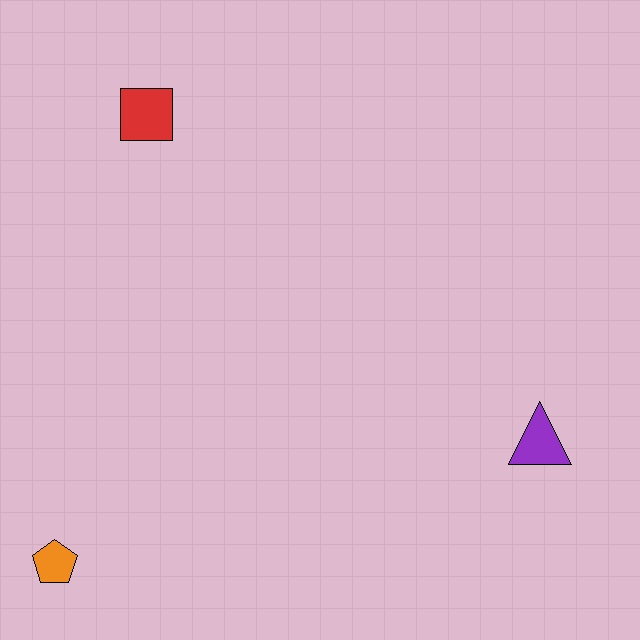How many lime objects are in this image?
There are no lime objects.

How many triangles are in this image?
There is 1 triangle.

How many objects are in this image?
There are 3 objects.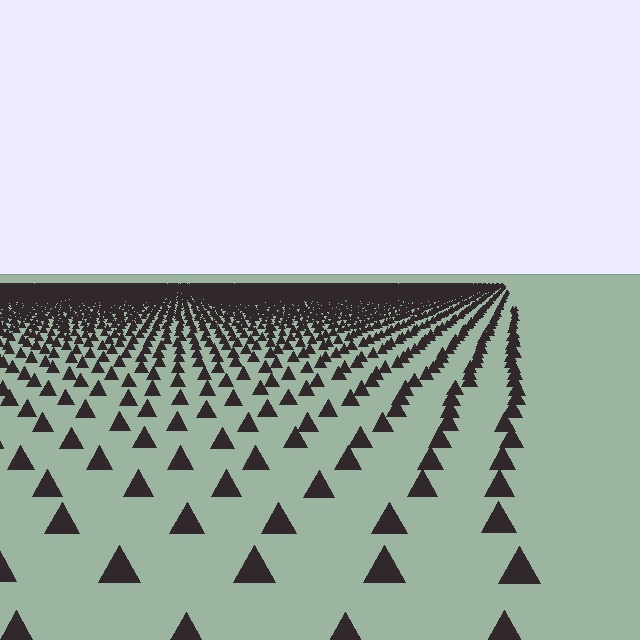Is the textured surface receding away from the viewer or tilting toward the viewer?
The surface is receding away from the viewer. Texture elements get smaller and denser toward the top.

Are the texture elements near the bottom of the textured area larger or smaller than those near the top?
Larger. Near the bottom, elements are closer to the viewer and appear at a bigger on-screen size.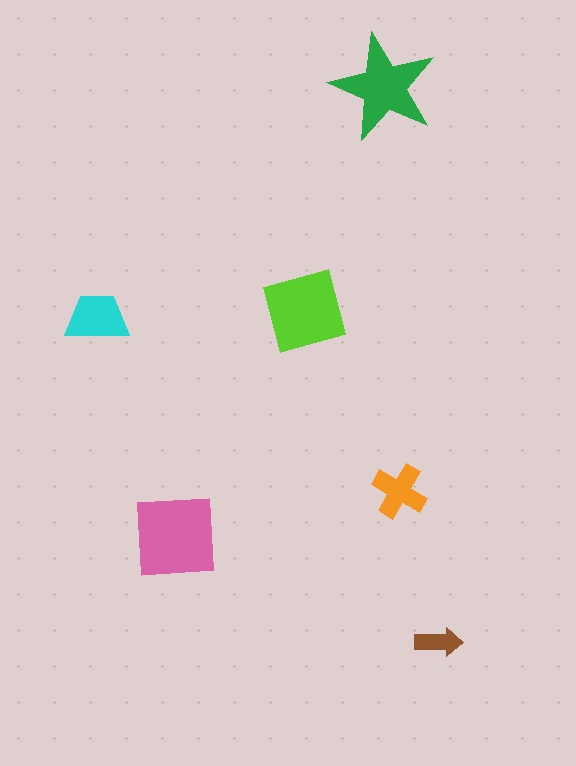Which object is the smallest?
The brown arrow.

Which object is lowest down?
The brown arrow is bottommost.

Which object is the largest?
The pink square.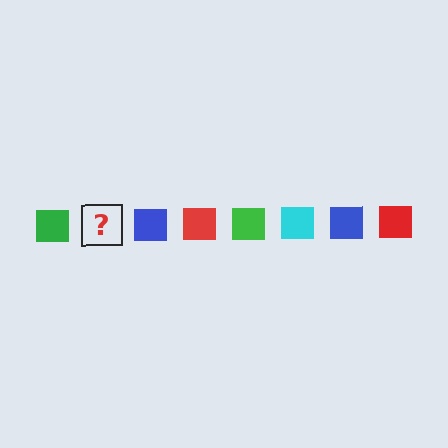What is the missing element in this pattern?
The missing element is a cyan square.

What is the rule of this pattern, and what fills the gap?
The rule is that the pattern cycles through green, cyan, blue, red squares. The gap should be filled with a cyan square.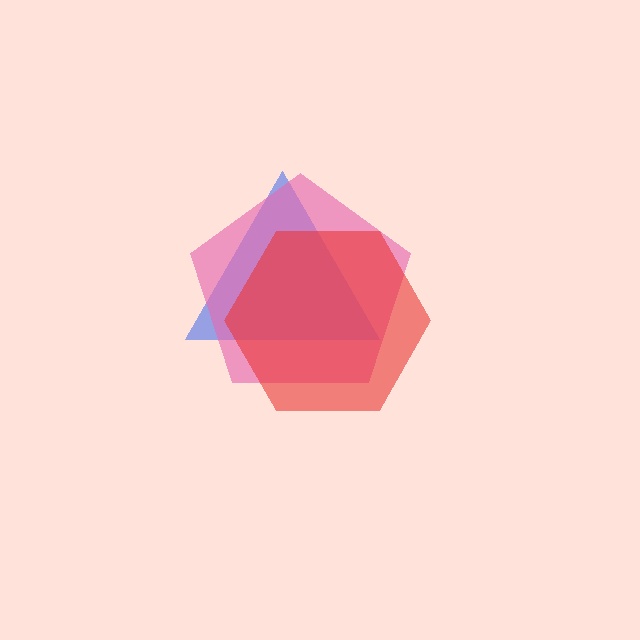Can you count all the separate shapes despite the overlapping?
Yes, there are 3 separate shapes.